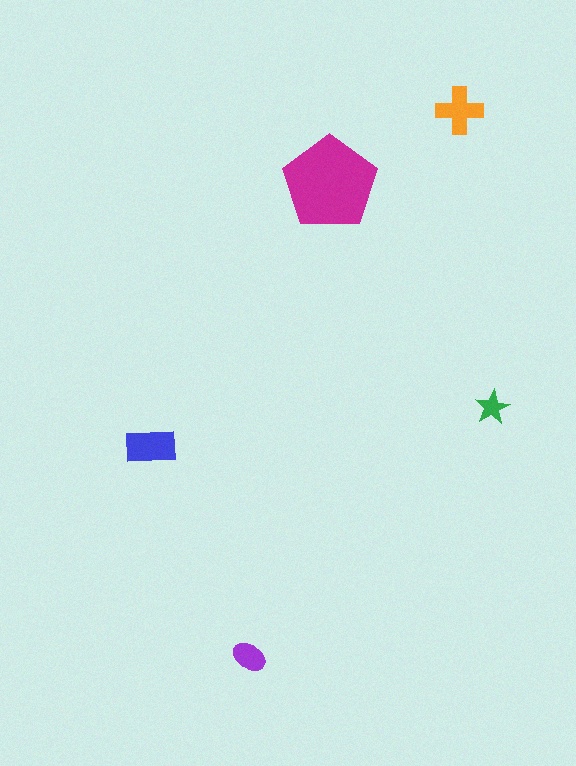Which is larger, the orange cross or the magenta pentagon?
The magenta pentagon.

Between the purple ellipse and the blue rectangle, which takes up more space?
The blue rectangle.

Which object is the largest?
The magenta pentagon.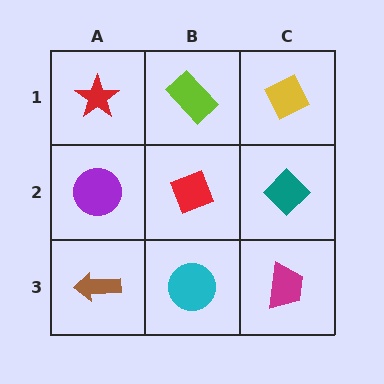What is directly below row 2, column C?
A magenta trapezoid.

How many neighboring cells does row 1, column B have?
3.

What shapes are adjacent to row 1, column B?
A red diamond (row 2, column B), a red star (row 1, column A), a yellow diamond (row 1, column C).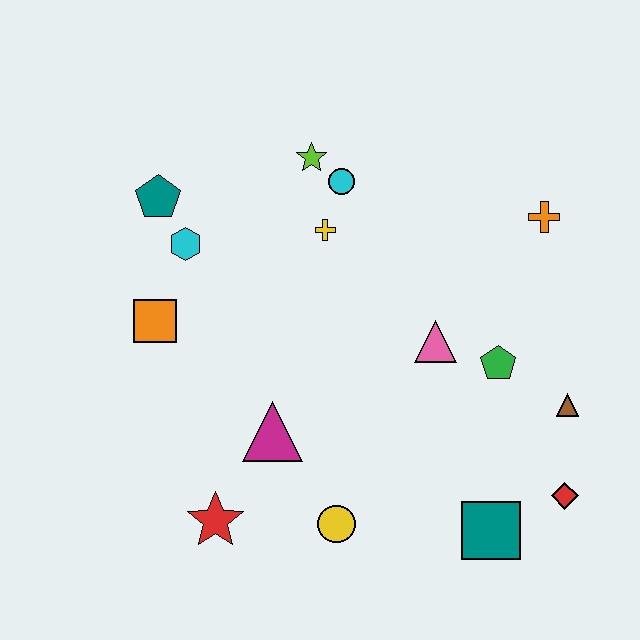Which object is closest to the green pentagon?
The pink triangle is closest to the green pentagon.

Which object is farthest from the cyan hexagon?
The red diamond is farthest from the cyan hexagon.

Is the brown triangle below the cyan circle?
Yes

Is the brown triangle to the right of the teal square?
Yes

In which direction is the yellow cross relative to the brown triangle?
The yellow cross is to the left of the brown triangle.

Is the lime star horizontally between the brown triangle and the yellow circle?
No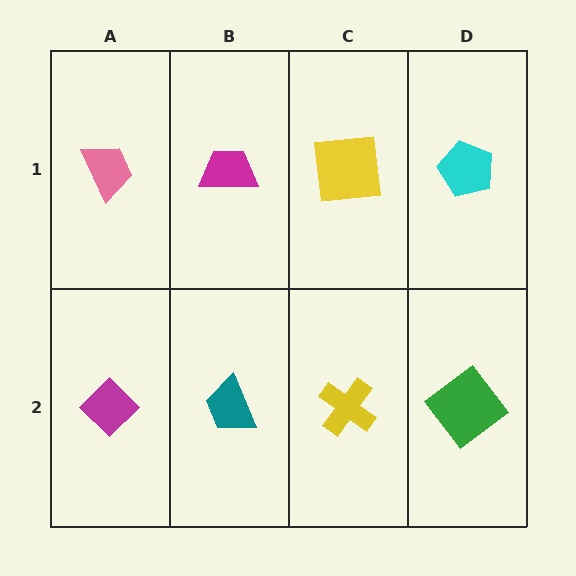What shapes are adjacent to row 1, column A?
A magenta diamond (row 2, column A), a magenta trapezoid (row 1, column B).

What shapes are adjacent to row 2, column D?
A cyan pentagon (row 1, column D), a yellow cross (row 2, column C).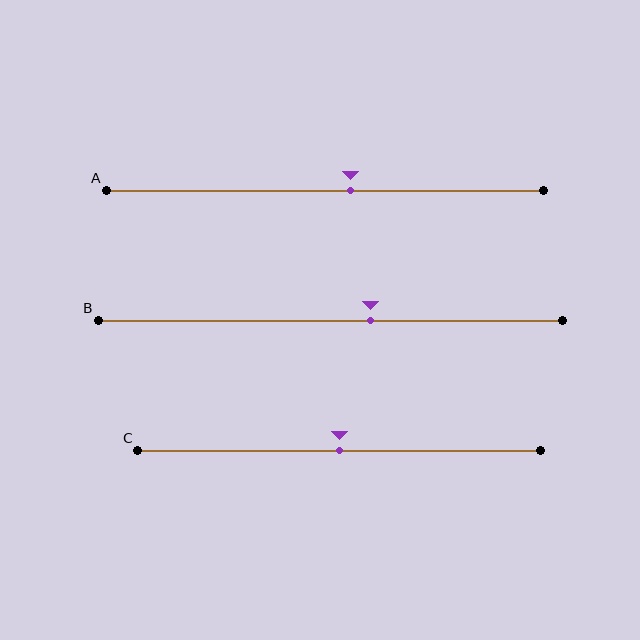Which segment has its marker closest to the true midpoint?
Segment C has its marker closest to the true midpoint.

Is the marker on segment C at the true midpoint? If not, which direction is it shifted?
Yes, the marker on segment C is at the true midpoint.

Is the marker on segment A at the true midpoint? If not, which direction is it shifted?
No, the marker on segment A is shifted to the right by about 6% of the segment length.